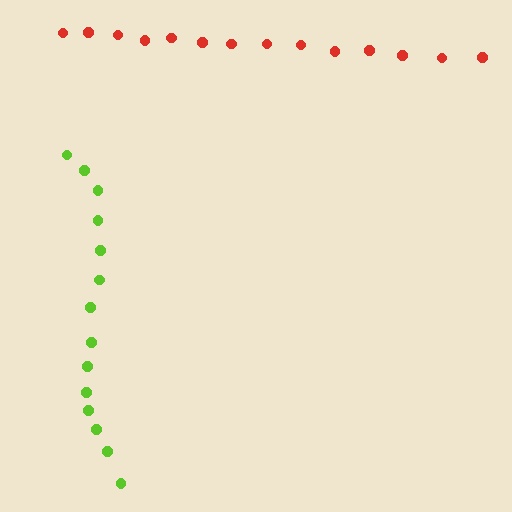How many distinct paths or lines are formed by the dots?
There are 2 distinct paths.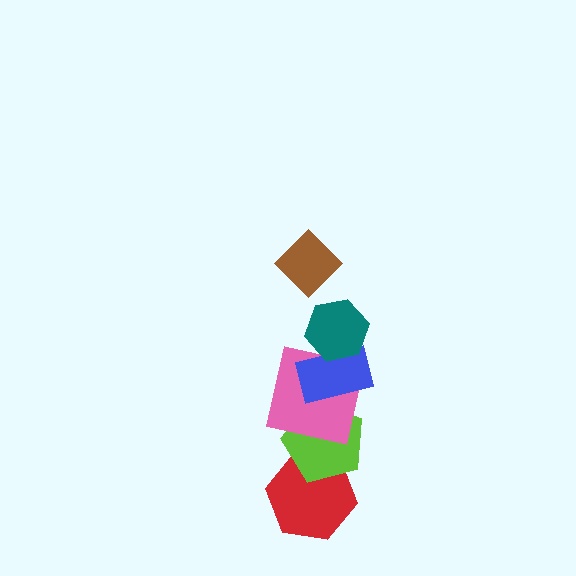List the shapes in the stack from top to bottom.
From top to bottom: the brown diamond, the teal hexagon, the blue rectangle, the pink square, the lime pentagon, the red hexagon.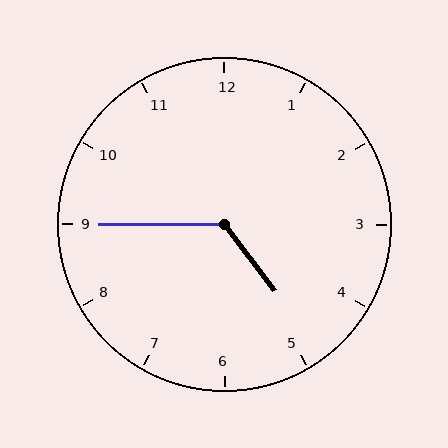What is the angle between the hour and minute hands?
Approximately 128 degrees.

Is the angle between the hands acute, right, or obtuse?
It is obtuse.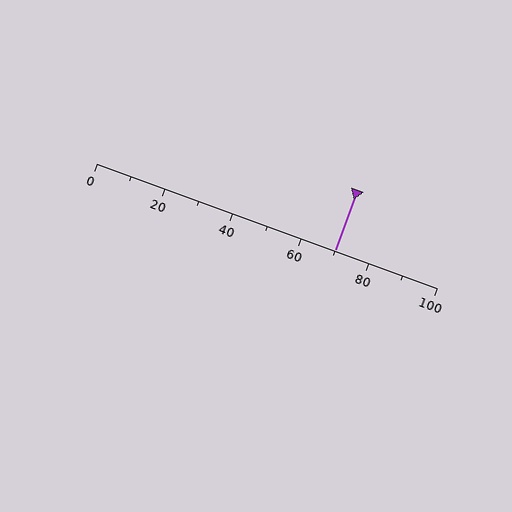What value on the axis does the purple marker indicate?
The marker indicates approximately 70.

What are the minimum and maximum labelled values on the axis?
The axis runs from 0 to 100.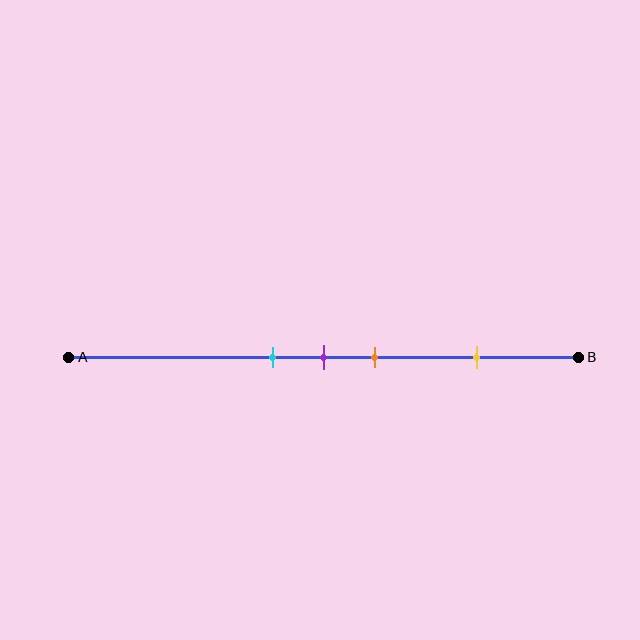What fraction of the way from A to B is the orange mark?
The orange mark is approximately 60% (0.6) of the way from A to B.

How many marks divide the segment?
There are 4 marks dividing the segment.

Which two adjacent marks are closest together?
The cyan and purple marks are the closest adjacent pair.